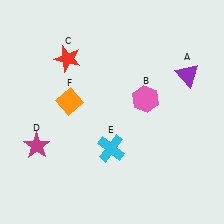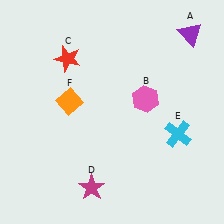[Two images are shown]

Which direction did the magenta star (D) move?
The magenta star (D) moved right.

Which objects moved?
The objects that moved are: the purple triangle (A), the magenta star (D), the cyan cross (E).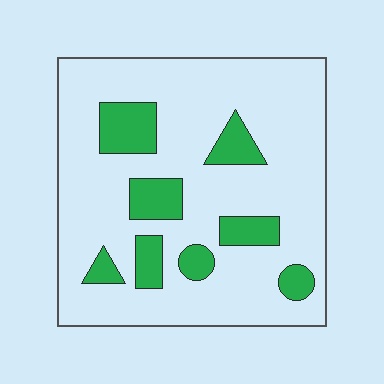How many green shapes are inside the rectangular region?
8.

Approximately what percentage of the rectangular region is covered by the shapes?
Approximately 20%.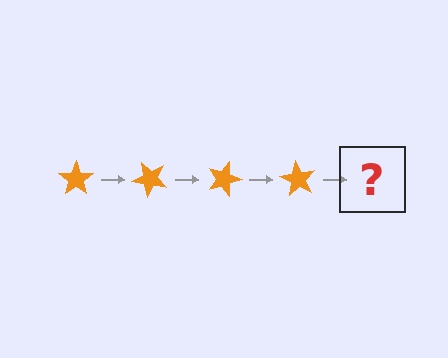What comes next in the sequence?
The next element should be an orange star rotated 180 degrees.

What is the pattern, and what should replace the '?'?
The pattern is that the star rotates 45 degrees each step. The '?' should be an orange star rotated 180 degrees.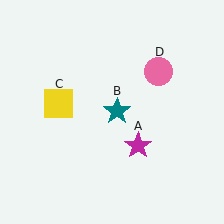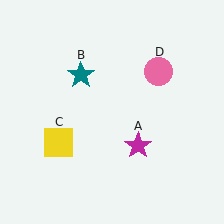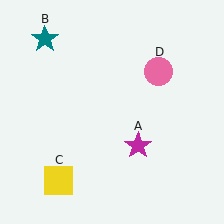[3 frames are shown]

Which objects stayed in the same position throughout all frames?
Magenta star (object A) and pink circle (object D) remained stationary.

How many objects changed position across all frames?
2 objects changed position: teal star (object B), yellow square (object C).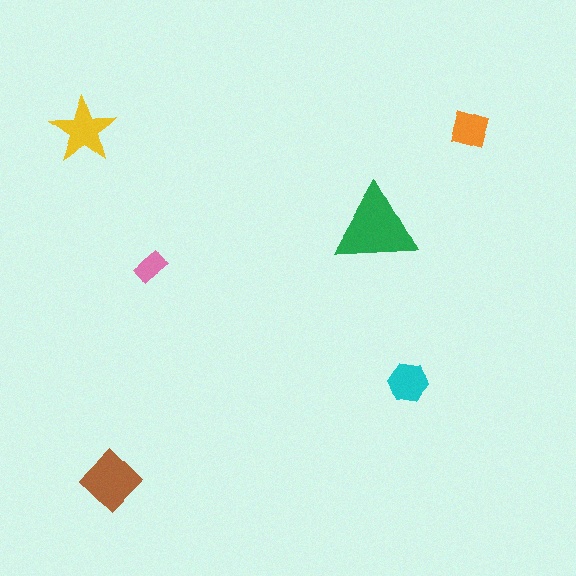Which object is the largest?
The green triangle.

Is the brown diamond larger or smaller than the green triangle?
Smaller.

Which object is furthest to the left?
The yellow star is leftmost.